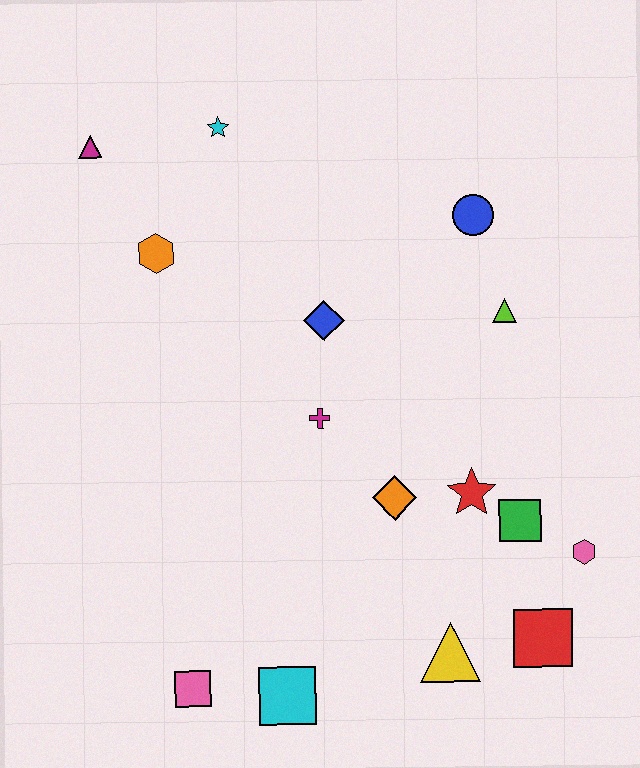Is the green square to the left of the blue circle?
No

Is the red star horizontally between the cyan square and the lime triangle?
Yes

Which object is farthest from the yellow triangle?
The magenta triangle is farthest from the yellow triangle.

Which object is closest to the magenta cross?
The blue diamond is closest to the magenta cross.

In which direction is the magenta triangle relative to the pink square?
The magenta triangle is above the pink square.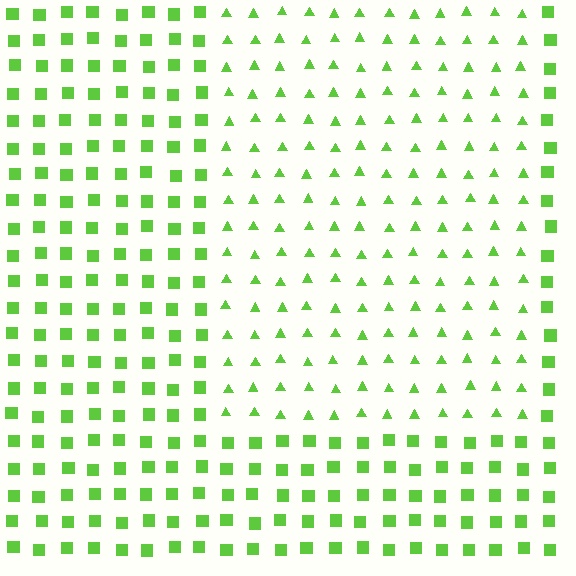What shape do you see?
I see a rectangle.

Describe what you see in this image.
The image is filled with small lime elements arranged in a uniform grid. A rectangle-shaped region contains triangles, while the surrounding area contains squares. The boundary is defined purely by the change in element shape.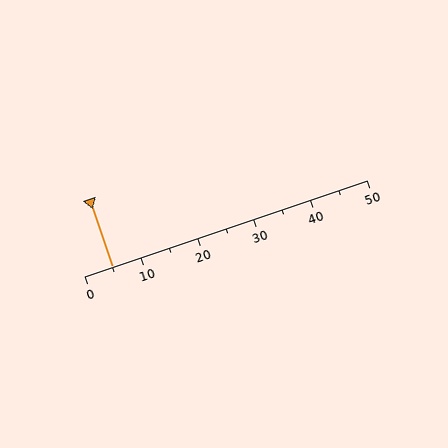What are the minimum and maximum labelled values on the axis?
The axis runs from 0 to 50.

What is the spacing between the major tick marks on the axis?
The major ticks are spaced 10 apart.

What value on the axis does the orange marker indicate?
The marker indicates approximately 5.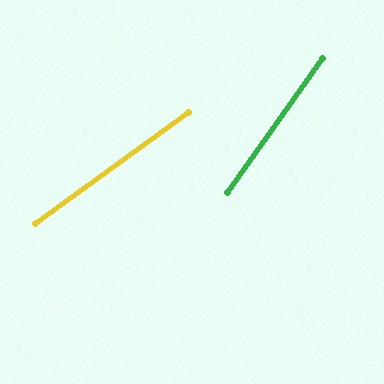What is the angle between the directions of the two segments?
Approximately 19 degrees.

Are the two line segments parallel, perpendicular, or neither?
Neither parallel nor perpendicular — they differ by about 19°.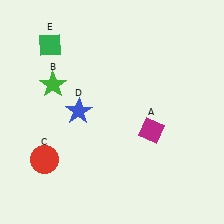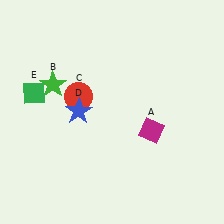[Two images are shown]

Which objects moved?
The objects that moved are: the red circle (C), the green diamond (E).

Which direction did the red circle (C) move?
The red circle (C) moved up.